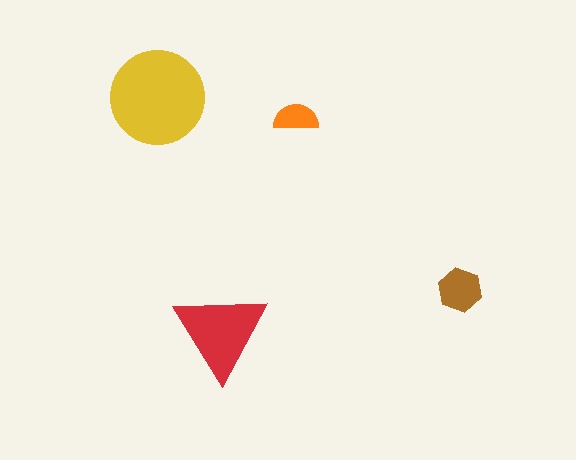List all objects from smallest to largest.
The orange semicircle, the brown hexagon, the red triangle, the yellow circle.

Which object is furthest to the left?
The yellow circle is leftmost.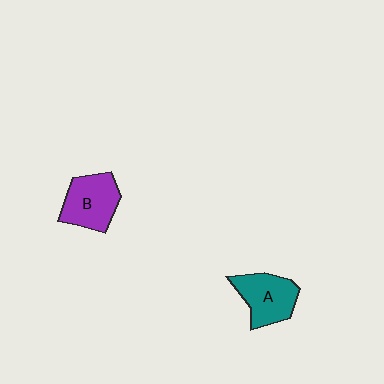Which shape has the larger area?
Shape B (purple).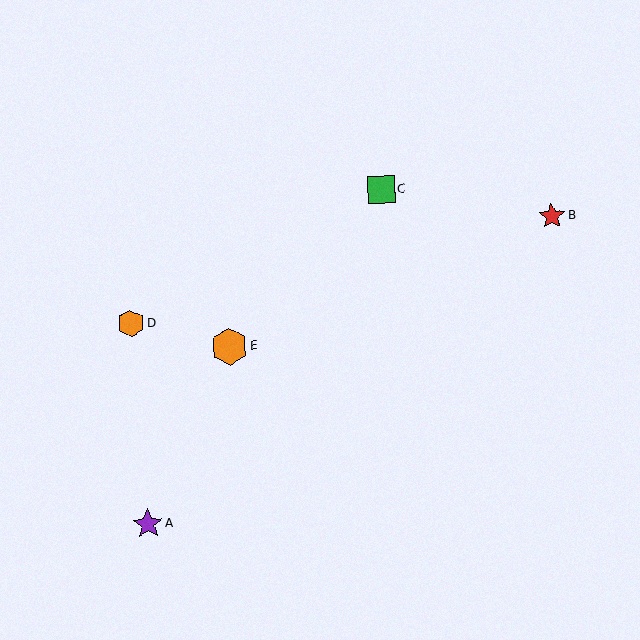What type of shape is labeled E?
Shape E is an orange hexagon.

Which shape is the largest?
The orange hexagon (labeled E) is the largest.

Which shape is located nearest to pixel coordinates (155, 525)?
The purple star (labeled A) at (148, 524) is nearest to that location.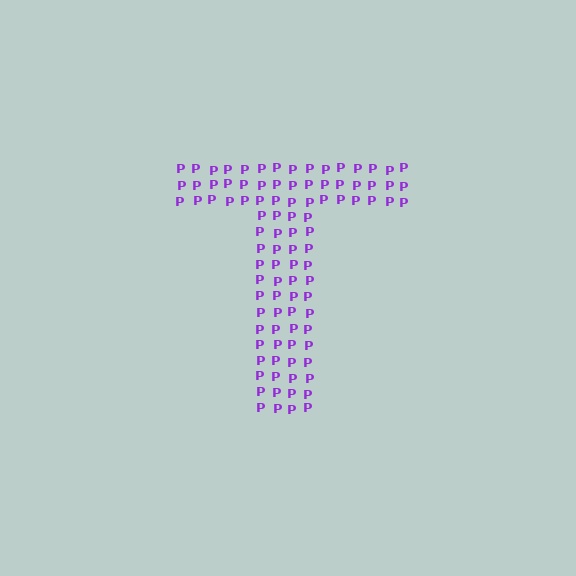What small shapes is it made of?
It is made of small letter P's.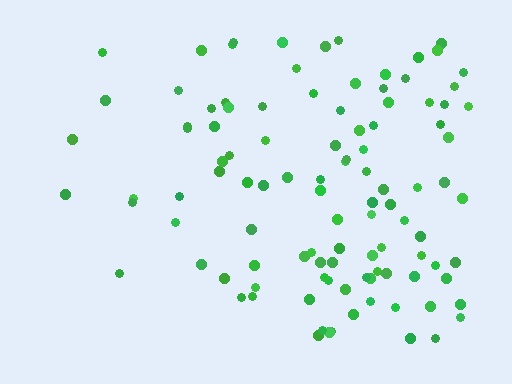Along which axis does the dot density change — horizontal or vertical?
Horizontal.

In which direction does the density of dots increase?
From left to right, with the right side densest.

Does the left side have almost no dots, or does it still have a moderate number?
Still a moderate number, just noticeably fewer than the right.